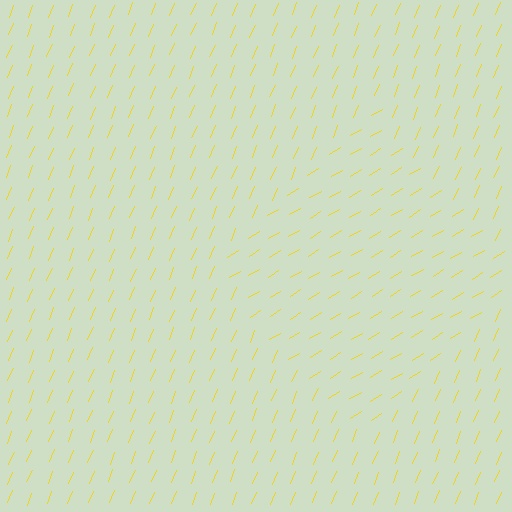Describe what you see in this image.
The image is filled with small yellow line segments. A diamond region in the image has lines oriented differently from the surrounding lines, creating a visible texture boundary.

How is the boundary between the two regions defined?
The boundary is defined purely by a change in line orientation (approximately 36 degrees difference). All lines are the same color and thickness.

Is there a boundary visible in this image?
Yes, there is a texture boundary formed by a change in line orientation.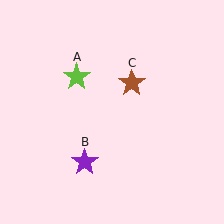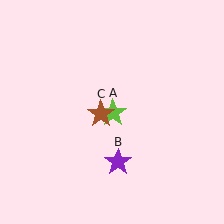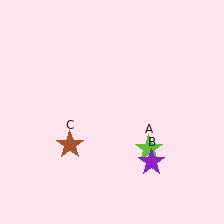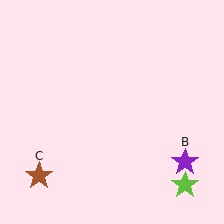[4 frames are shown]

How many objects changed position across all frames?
3 objects changed position: lime star (object A), purple star (object B), brown star (object C).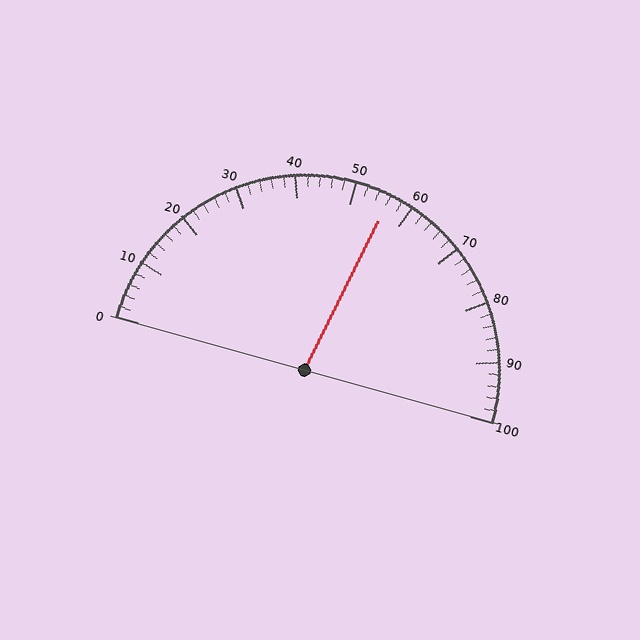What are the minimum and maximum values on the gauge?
The gauge ranges from 0 to 100.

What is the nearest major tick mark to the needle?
The nearest major tick mark is 60.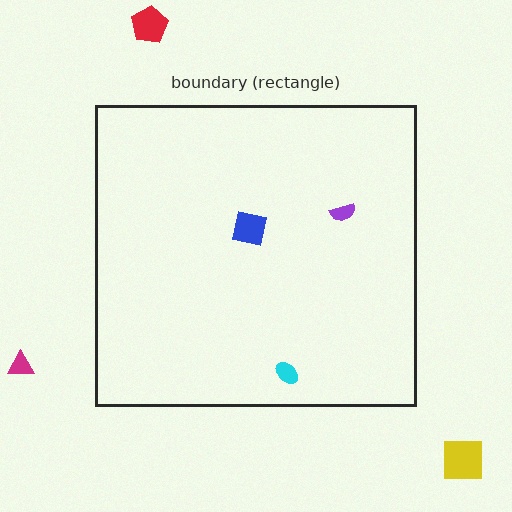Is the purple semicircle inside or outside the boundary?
Inside.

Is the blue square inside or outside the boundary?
Inside.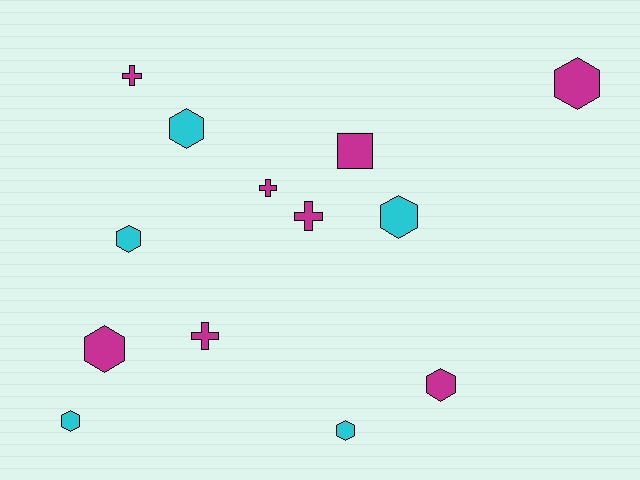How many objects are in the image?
There are 13 objects.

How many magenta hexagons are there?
There are 3 magenta hexagons.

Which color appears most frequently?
Magenta, with 8 objects.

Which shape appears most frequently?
Hexagon, with 8 objects.